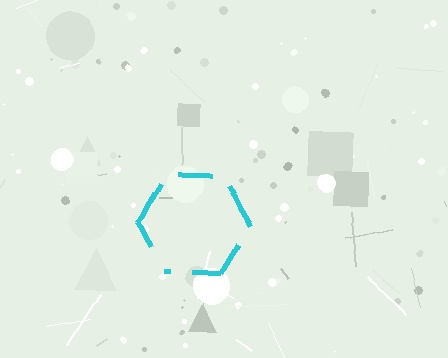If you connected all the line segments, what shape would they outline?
They would outline a hexagon.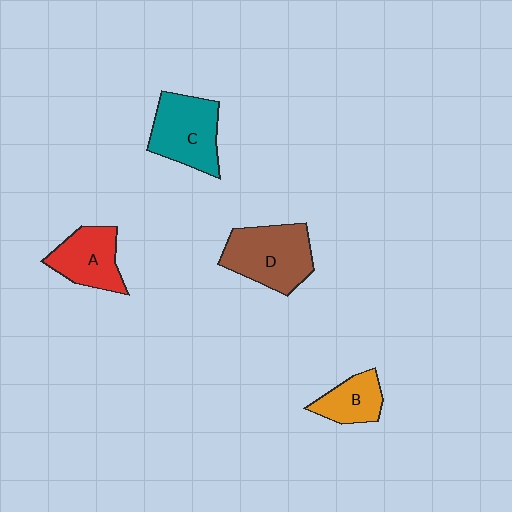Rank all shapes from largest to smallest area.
From largest to smallest: D (brown), C (teal), A (red), B (orange).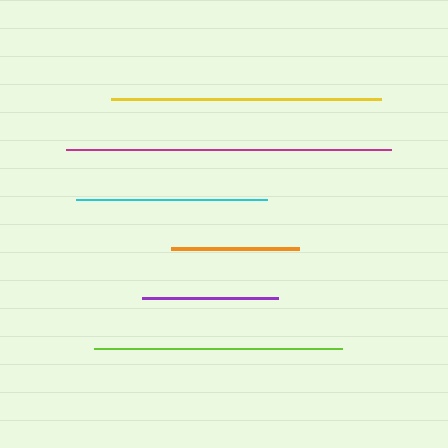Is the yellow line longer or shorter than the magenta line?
The magenta line is longer than the yellow line.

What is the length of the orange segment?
The orange segment is approximately 128 pixels long.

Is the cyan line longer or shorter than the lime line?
The lime line is longer than the cyan line.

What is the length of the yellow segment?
The yellow segment is approximately 270 pixels long.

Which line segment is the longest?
The magenta line is the longest at approximately 325 pixels.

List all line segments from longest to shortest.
From longest to shortest: magenta, yellow, lime, cyan, purple, orange.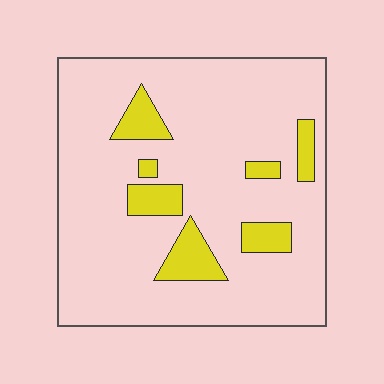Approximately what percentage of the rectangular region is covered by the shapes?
Approximately 15%.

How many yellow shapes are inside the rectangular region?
7.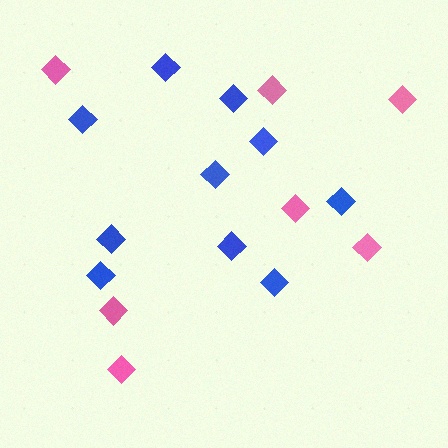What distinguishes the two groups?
There are 2 groups: one group of blue diamonds (10) and one group of pink diamonds (7).